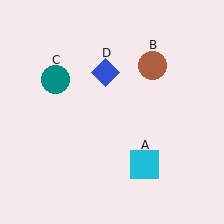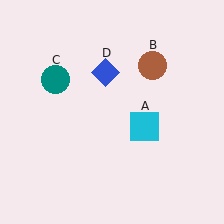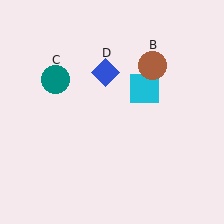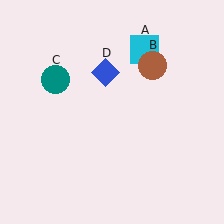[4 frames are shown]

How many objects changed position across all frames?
1 object changed position: cyan square (object A).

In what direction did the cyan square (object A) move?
The cyan square (object A) moved up.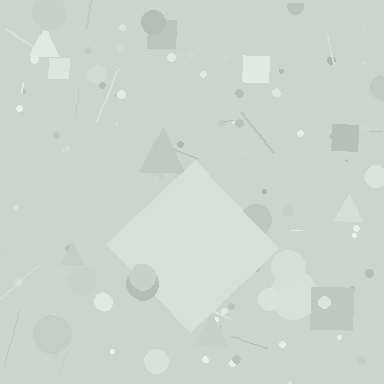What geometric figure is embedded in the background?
A diamond is embedded in the background.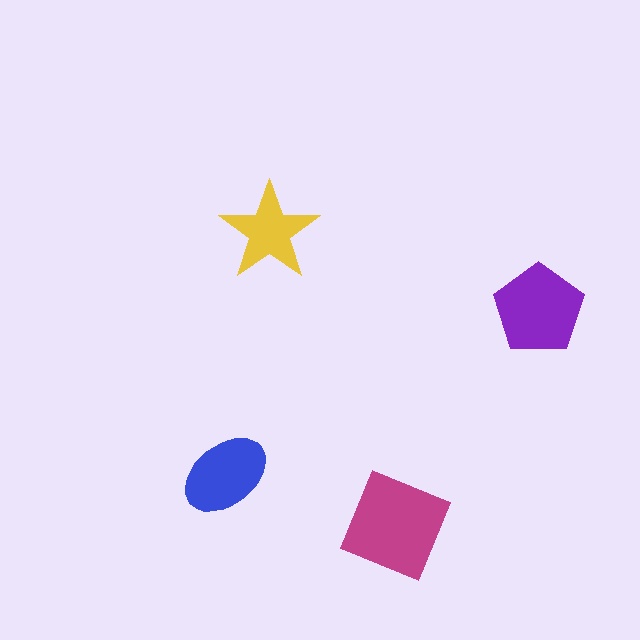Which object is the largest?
The magenta diamond.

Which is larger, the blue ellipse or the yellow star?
The blue ellipse.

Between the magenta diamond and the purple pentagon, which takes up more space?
The magenta diamond.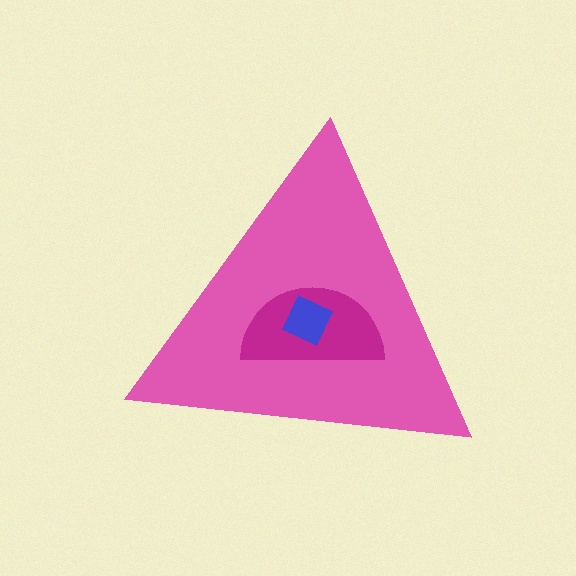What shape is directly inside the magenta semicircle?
The blue diamond.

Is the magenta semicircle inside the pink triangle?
Yes.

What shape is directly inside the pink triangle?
The magenta semicircle.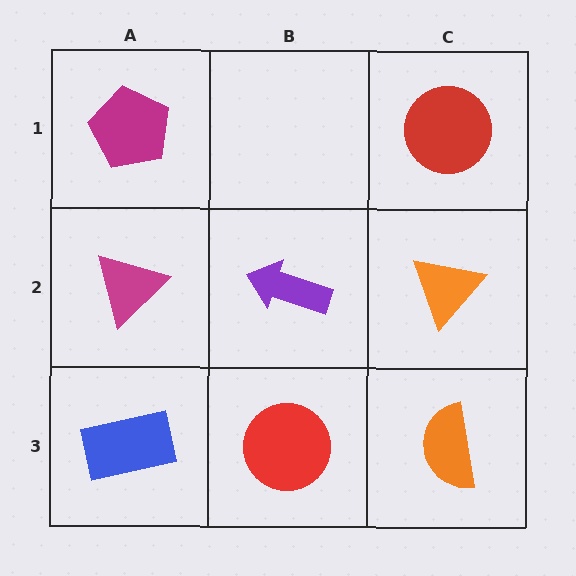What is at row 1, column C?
A red circle.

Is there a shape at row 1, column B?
No, that cell is empty.